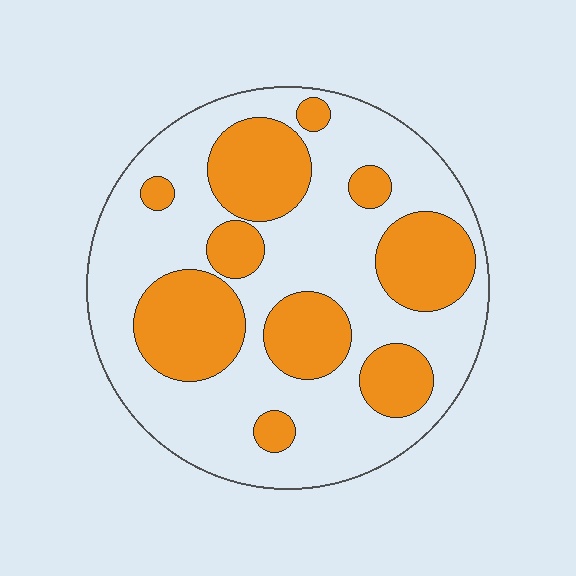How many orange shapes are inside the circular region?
10.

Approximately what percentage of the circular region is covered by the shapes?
Approximately 35%.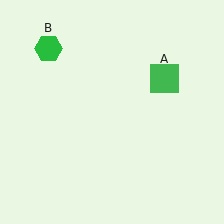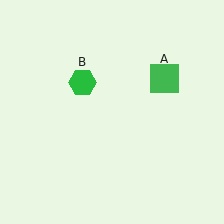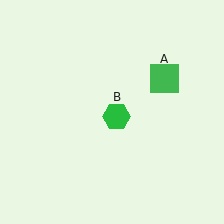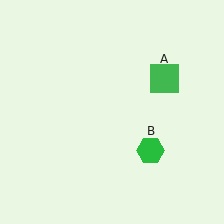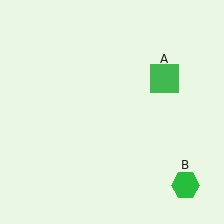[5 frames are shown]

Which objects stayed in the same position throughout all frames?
Green square (object A) remained stationary.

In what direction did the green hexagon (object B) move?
The green hexagon (object B) moved down and to the right.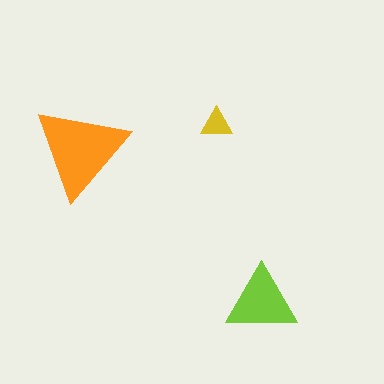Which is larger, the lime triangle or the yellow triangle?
The lime one.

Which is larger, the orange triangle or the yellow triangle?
The orange one.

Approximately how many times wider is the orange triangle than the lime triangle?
About 1.5 times wider.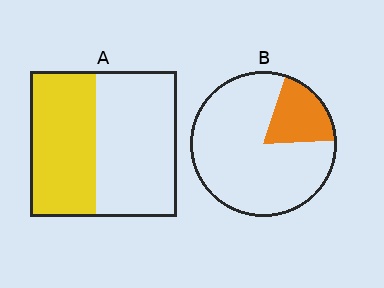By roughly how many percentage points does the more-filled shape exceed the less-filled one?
By roughly 25 percentage points (A over B).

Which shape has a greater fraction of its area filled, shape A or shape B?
Shape A.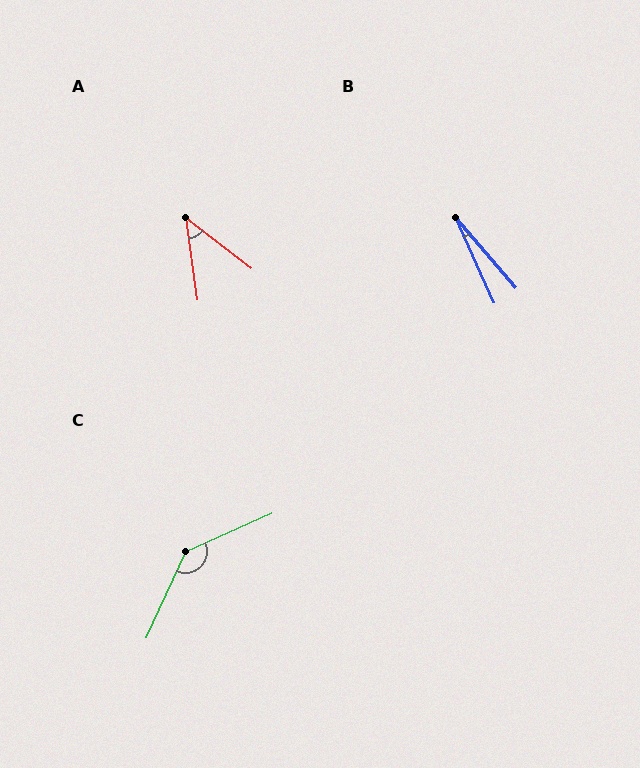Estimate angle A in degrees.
Approximately 44 degrees.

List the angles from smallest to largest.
B (16°), A (44°), C (139°).